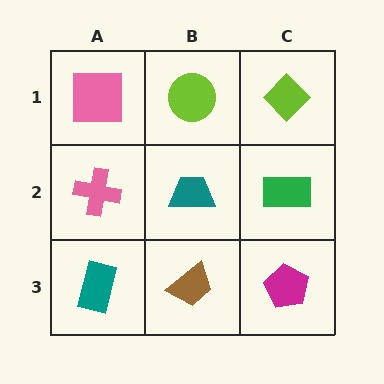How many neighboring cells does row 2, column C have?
3.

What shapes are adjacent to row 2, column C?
A lime diamond (row 1, column C), a magenta pentagon (row 3, column C), a teal trapezoid (row 2, column B).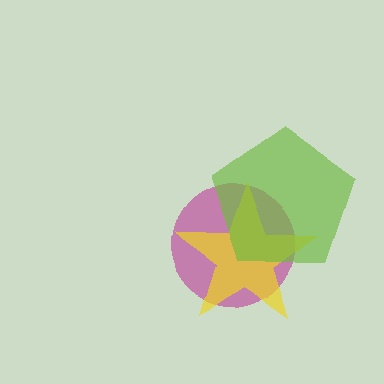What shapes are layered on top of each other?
The layered shapes are: a magenta circle, a yellow star, a lime pentagon.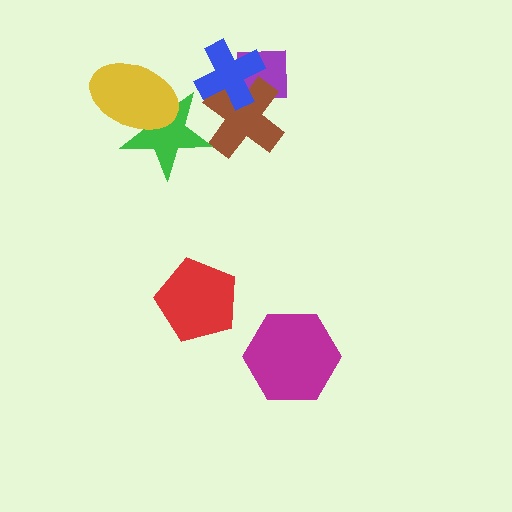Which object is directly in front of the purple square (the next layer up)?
The brown cross is directly in front of the purple square.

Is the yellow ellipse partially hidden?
No, no other shape covers it.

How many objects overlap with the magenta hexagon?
0 objects overlap with the magenta hexagon.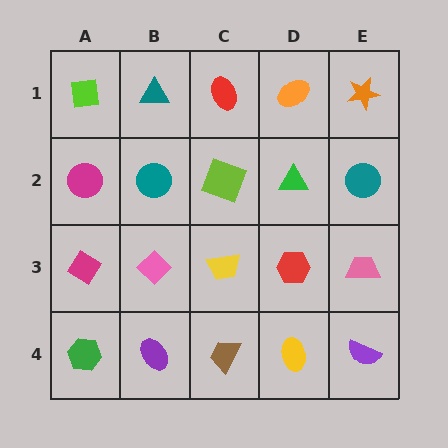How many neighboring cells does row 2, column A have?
3.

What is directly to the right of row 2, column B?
A lime square.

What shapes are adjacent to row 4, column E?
A pink trapezoid (row 3, column E), a yellow ellipse (row 4, column D).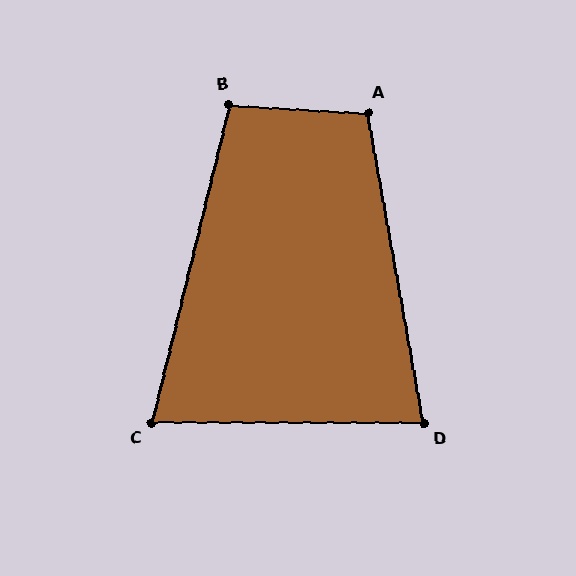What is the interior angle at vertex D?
Approximately 80 degrees (acute).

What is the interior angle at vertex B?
Approximately 100 degrees (obtuse).